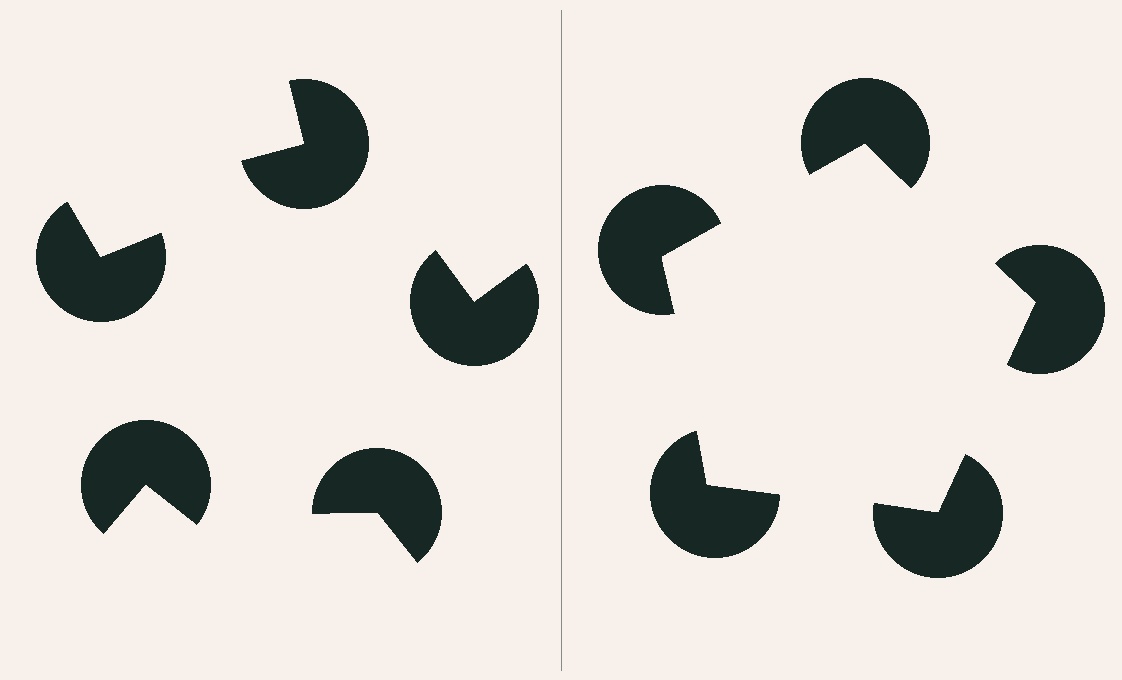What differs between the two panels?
The pac-man discs are positioned identically on both sides; only the wedge orientations differ. On the right they align to a pentagon; on the left they are misaligned.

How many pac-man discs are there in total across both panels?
10 — 5 on each side.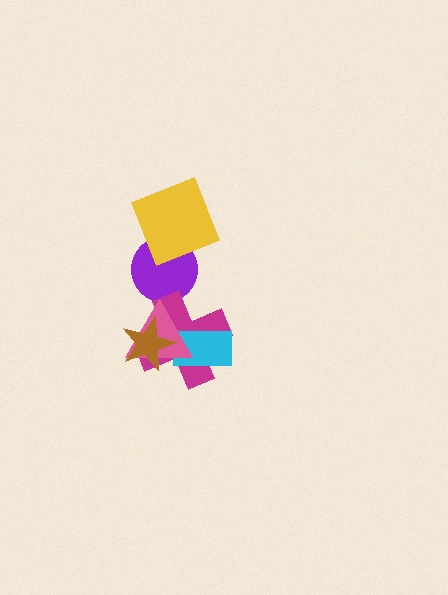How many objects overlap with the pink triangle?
3 objects overlap with the pink triangle.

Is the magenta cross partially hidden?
Yes, it is partially covered by another shape.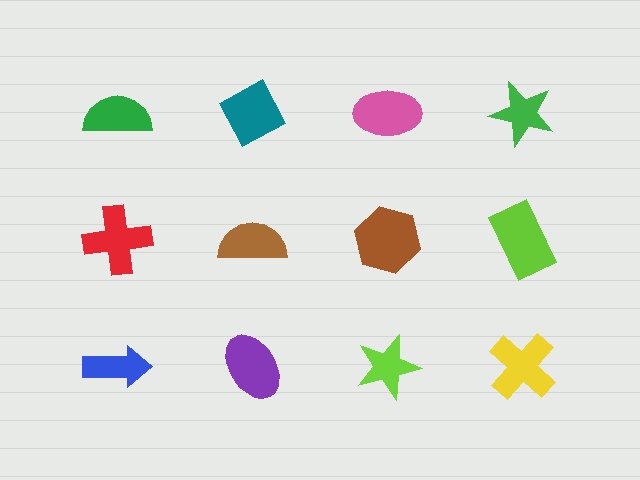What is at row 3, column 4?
A yellow cross.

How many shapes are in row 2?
4 shapes.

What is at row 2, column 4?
A lime rectangle.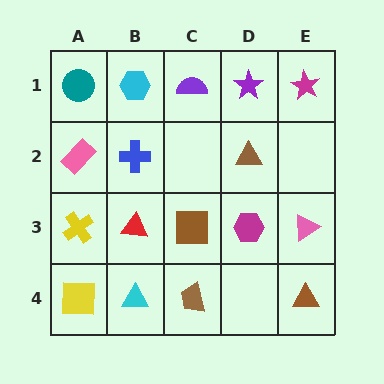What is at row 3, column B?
A red triangle.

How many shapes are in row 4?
4 shapes.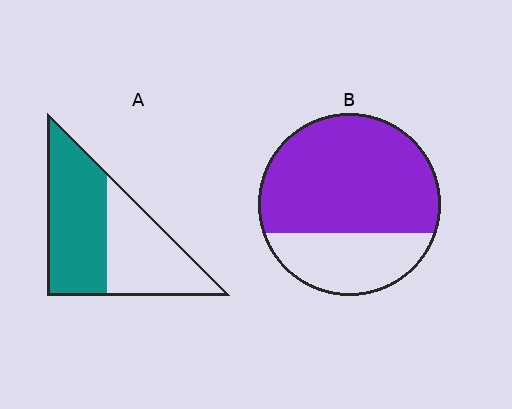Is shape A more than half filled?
Yes.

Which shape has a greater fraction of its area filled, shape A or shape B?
Shape B.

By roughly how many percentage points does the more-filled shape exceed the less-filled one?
By roughly 15 percentage points (B over A).